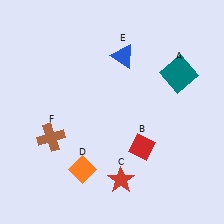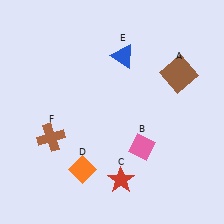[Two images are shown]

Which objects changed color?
A changed from teal to brown. B changed from red to pink.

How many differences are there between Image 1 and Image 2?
There are 2 differences between the two images.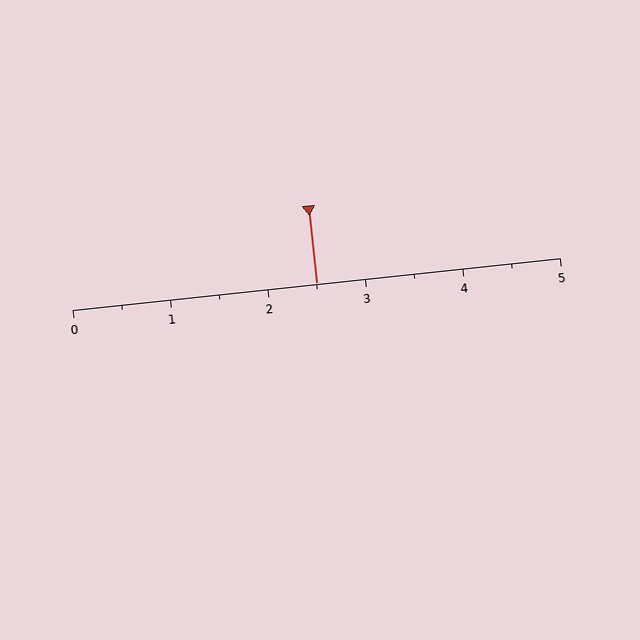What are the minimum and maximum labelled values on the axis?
The axis runs from 0 to 5.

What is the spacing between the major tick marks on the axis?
The major ticks are spaced 1 apart.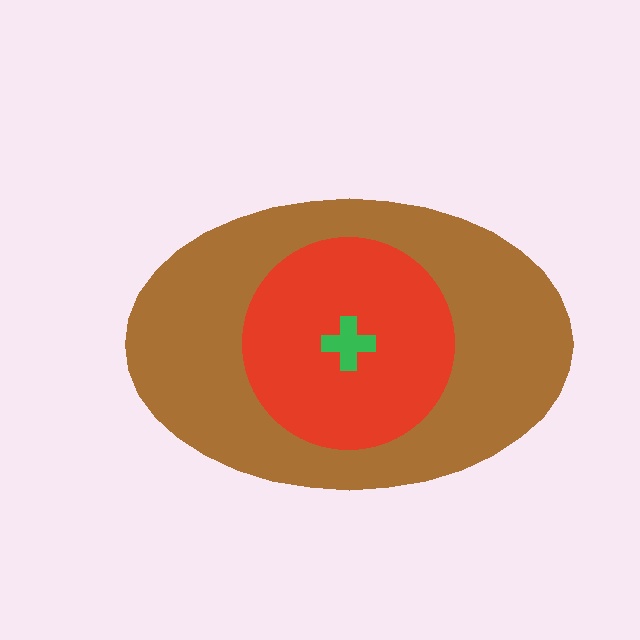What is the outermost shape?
The brown ellipse.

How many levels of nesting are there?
3.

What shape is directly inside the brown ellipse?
The red circle.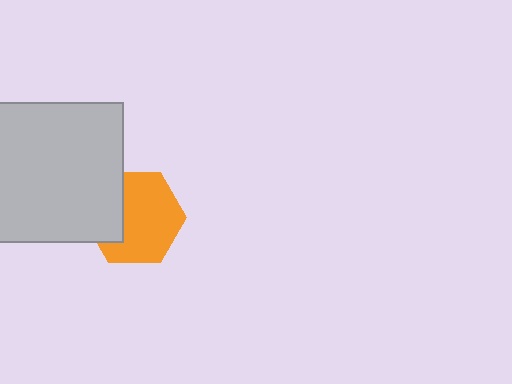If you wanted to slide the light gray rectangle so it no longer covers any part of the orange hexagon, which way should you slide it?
Slide it left — that is the most direct way to separate the two shapes.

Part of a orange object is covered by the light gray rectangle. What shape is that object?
It is a hexagon.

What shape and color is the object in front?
The object in front is a light gray rectangle.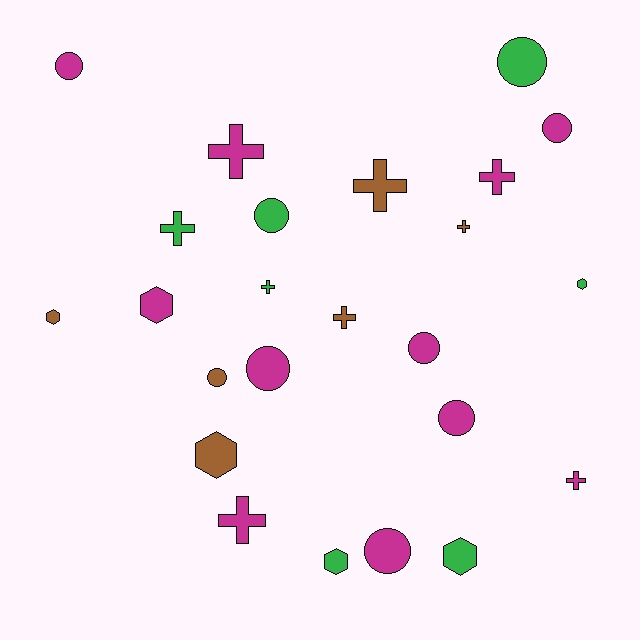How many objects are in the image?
There are 24 objects.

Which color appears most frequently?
Magenta, with 11 objects.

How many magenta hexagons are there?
There is 1 magenta hexagon.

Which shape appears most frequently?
Cross, with 9 objects.